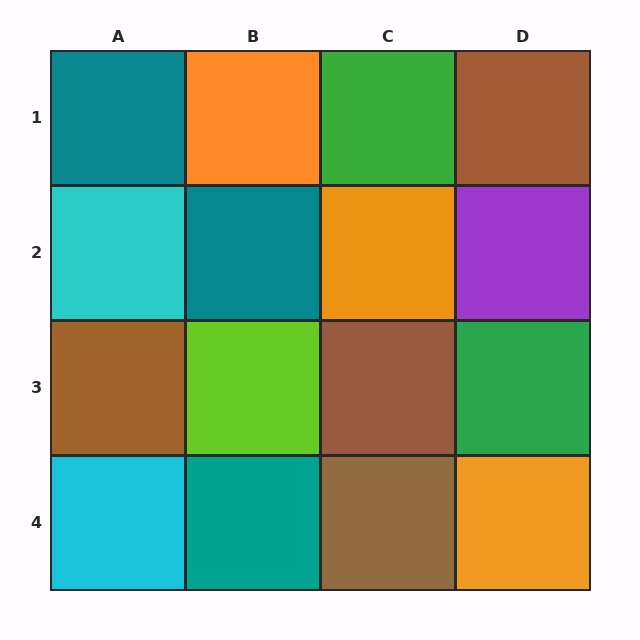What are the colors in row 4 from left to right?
Cyan, teal, brown, orange.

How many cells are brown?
4 cells are brown.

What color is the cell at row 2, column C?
Orange.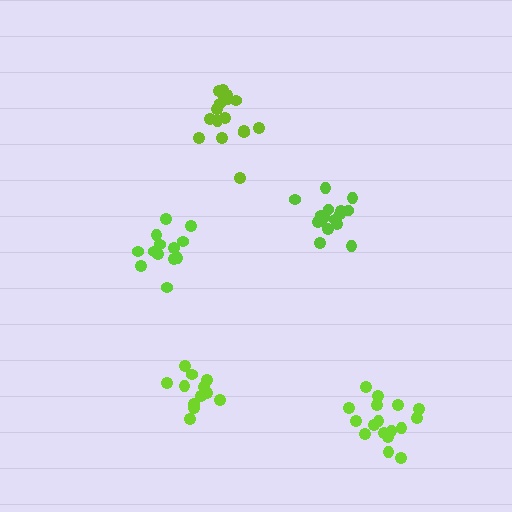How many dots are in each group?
Group 1: 13 dots, Group 2: 17 dots, Group 3: 16 dots, Group 4: 17 dots, Group 5: 12 dots (75 total).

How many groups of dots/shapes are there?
There are 5 groups.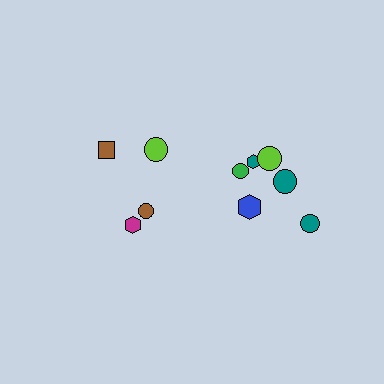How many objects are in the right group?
There are 6 objects.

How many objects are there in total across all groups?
There are 10 objects.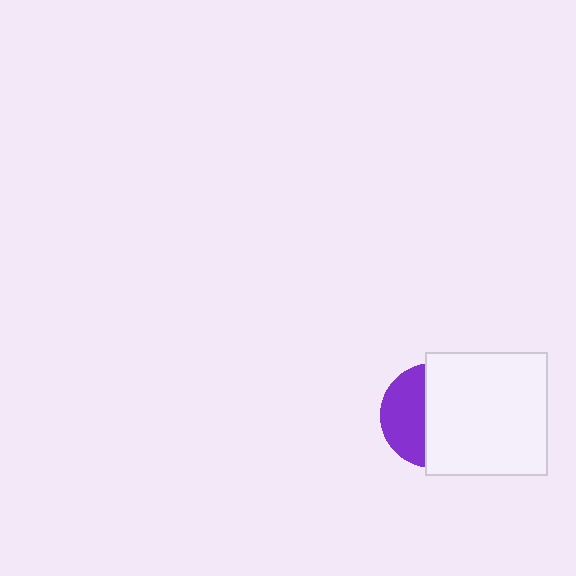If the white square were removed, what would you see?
You would see the complete purple circle.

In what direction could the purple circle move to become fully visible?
The purple circle could move left. That would shift it out from behind the white square entirely.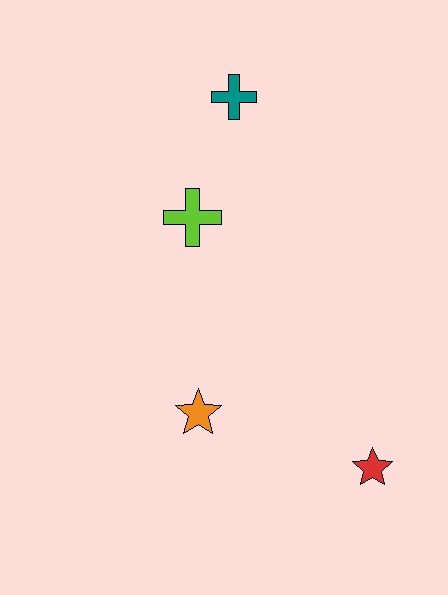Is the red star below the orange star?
Yes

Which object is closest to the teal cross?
The lime cross is closest to the teal cross.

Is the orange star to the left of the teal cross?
Yes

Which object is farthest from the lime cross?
The red star is farthest from the lime cross.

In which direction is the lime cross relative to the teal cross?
The lime cross is below the teal cross.